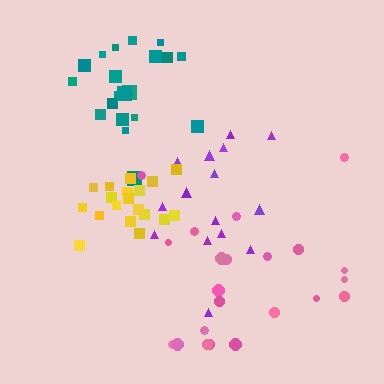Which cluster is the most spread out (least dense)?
Pink.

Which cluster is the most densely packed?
Yellow.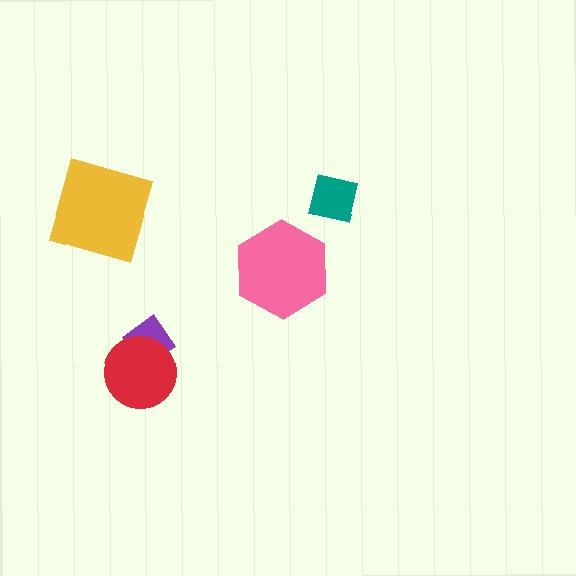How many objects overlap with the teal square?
0 objects overlap with the teal square.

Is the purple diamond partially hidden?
Yes, it is partially covered by another shape.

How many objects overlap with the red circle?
1 object overlaps with the red circle.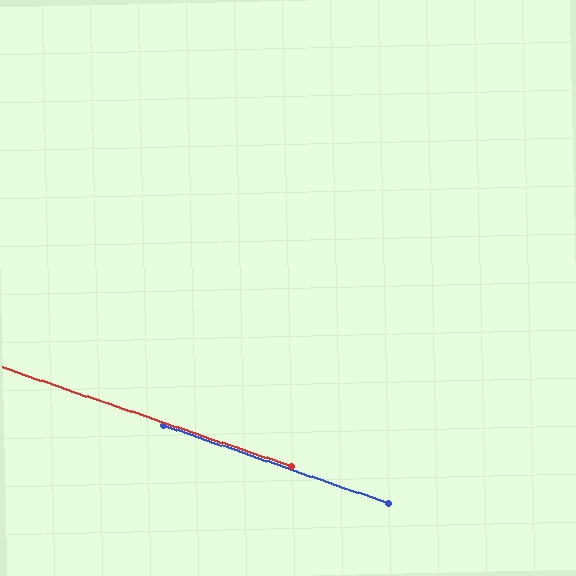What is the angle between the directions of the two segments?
Approximately 0 degrees.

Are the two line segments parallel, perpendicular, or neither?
Parallel — their directions differ by only 0.2°.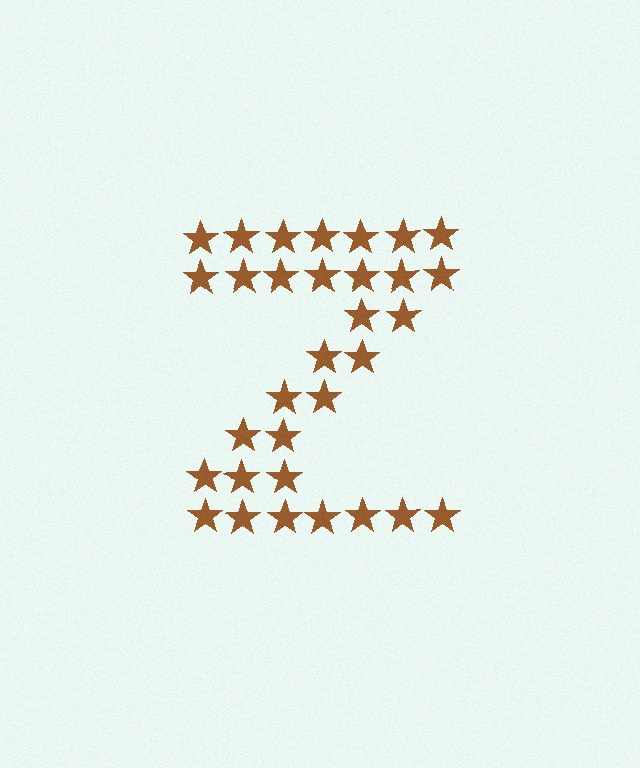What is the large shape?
The large shape is the letter Z.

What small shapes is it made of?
It is made of small stars.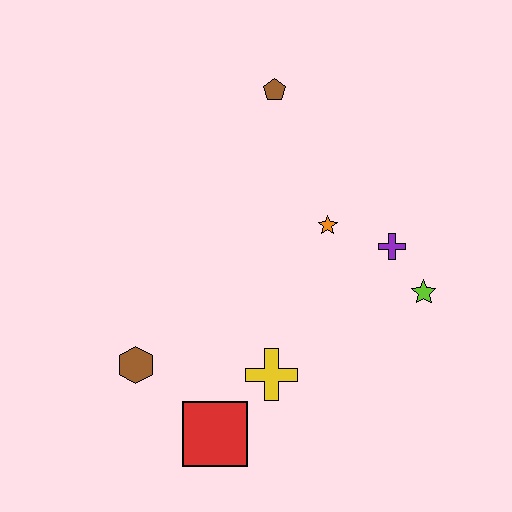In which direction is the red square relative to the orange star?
The red square is below the orange star.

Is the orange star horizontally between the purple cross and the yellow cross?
Yes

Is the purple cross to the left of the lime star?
Yes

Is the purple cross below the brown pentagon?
Yes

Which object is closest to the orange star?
The purple cross is closest to the orange star.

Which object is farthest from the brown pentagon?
The red square is farthest from the brown pentagon.